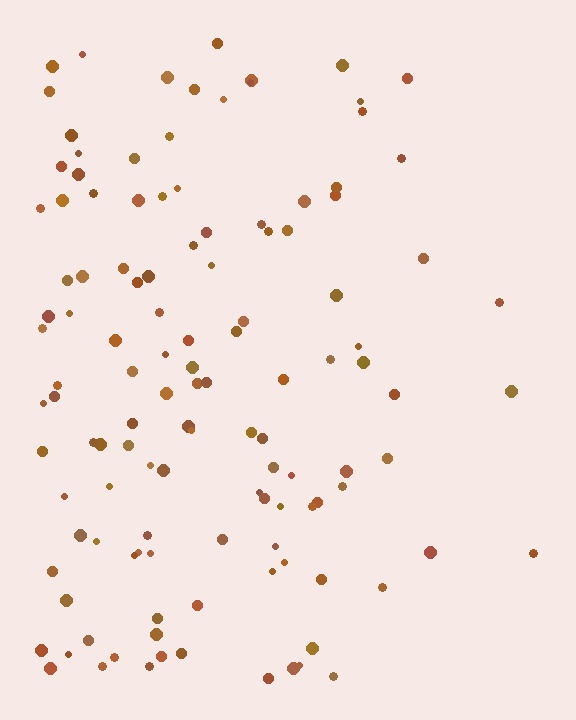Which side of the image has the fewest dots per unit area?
The right.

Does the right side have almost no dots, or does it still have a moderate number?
Still a moderate number, just noticeably fewer than the left.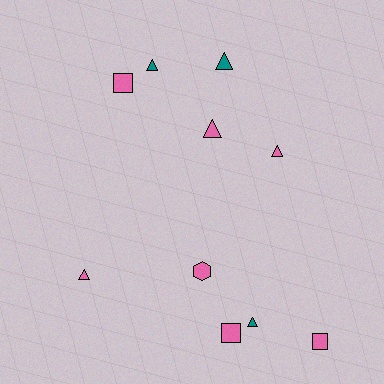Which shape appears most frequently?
Triangle, with 6 objects.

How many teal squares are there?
There are no teal squares.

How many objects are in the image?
There are 10 objects.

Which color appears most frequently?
Pink, with 7 objects.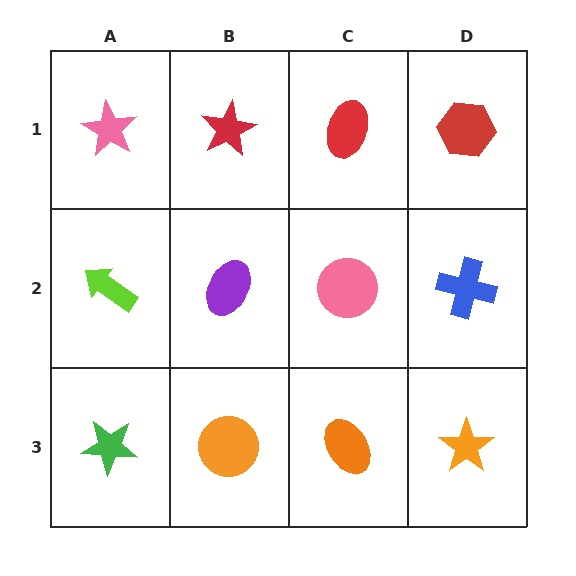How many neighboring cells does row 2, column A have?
3.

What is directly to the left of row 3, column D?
An orange ellipse.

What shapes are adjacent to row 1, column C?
A pink circle (row 2, column C), a red star (row 1, column B), a red hexagon (row 1, column D).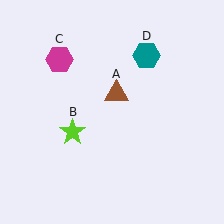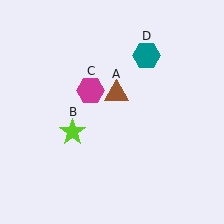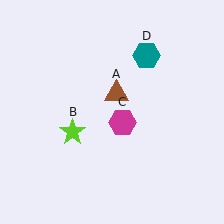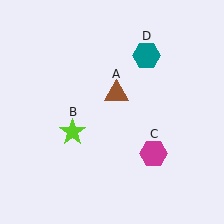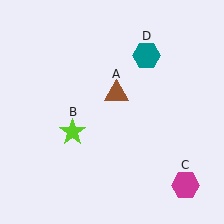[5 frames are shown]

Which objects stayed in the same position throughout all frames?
Brown triangle (object A) and lime star (object B) and teal hexagon (object D) remained stationary.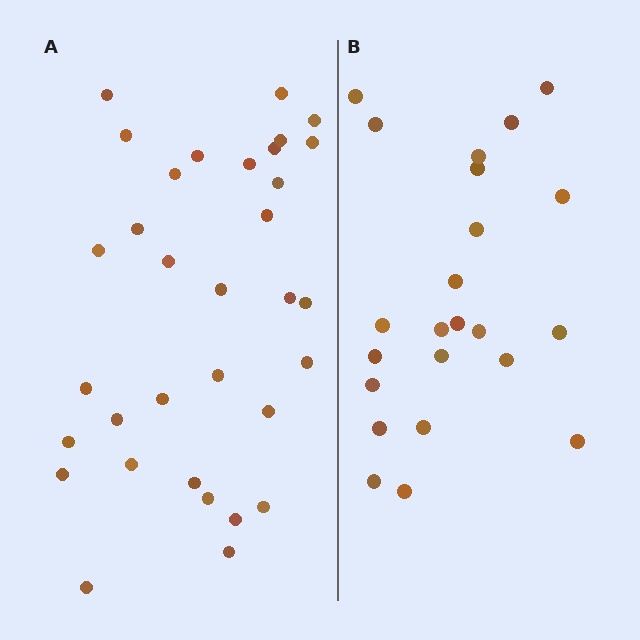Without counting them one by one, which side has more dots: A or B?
Region A (the left region) has more dots.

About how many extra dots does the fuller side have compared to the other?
Region A has roughly 10 or so more dots than region B.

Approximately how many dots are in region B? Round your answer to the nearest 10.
About 20 dots. (The exact count is 23, which rounds to 20.)